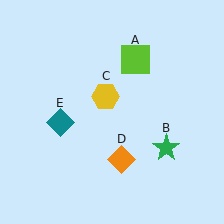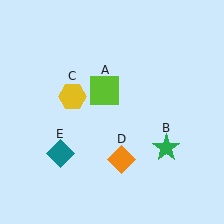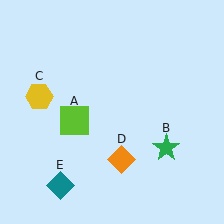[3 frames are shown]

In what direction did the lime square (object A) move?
The lime square (object A) moved down and to the left.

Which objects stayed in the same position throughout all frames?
Green star (object B) and orange diamond (object D) remained stationary.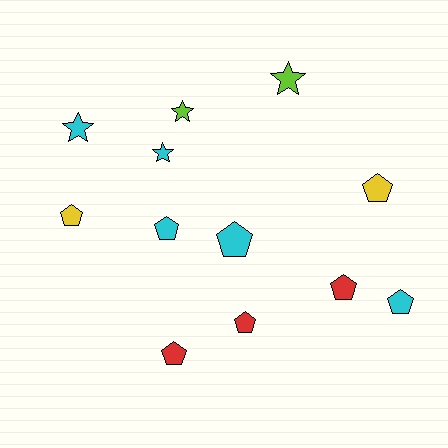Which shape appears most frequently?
Pentagon, with 8 objects.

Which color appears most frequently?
Cyan, with 5 objects.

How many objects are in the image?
There are 12 objects.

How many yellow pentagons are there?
There are 2 yellow pentagons.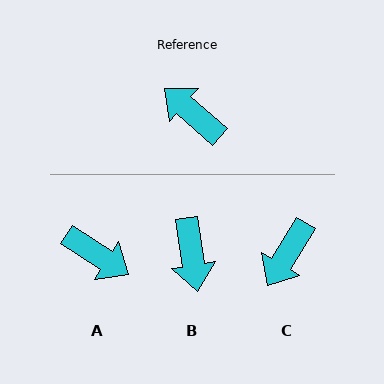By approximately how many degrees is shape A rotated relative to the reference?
Approximately 172 degrees clockwise.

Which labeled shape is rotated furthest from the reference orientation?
A, about 172 degrees away.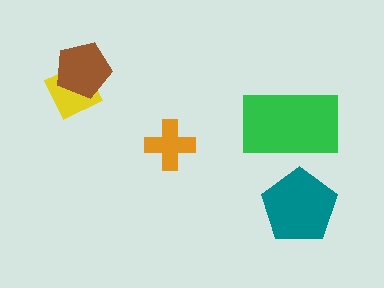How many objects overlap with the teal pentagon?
0 objects overlap with the teal pentagon.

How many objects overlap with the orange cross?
0 objects overlap with the orange cross.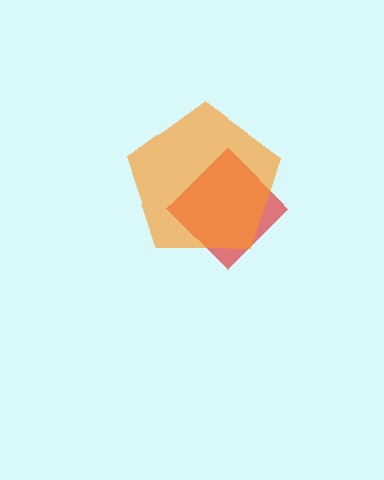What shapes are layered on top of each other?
The layered shapes are: a red diamond, an orange pentagon.